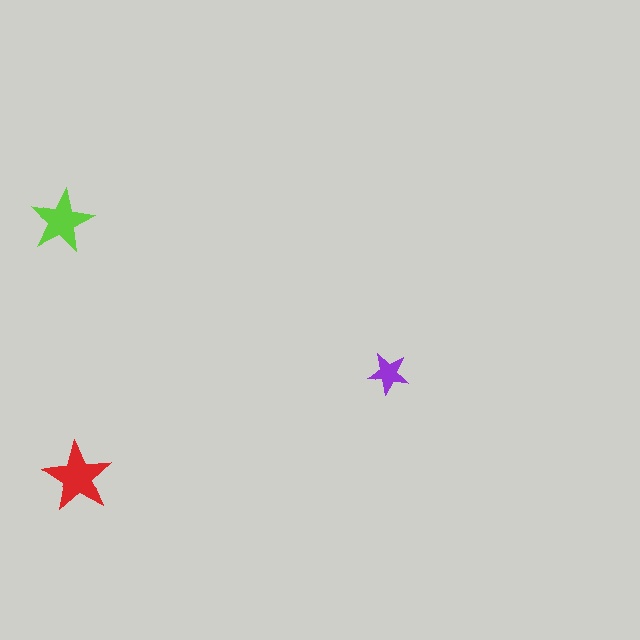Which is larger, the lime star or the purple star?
The lime one.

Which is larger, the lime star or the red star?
The red one.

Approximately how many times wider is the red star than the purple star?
About 1.5 times wider.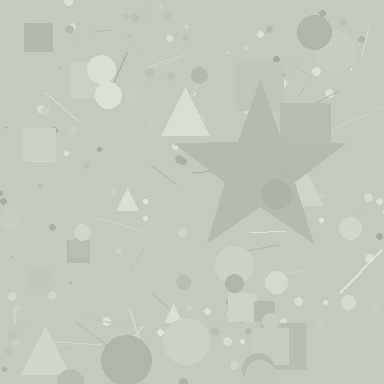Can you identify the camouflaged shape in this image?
The camouflaged shape is a star.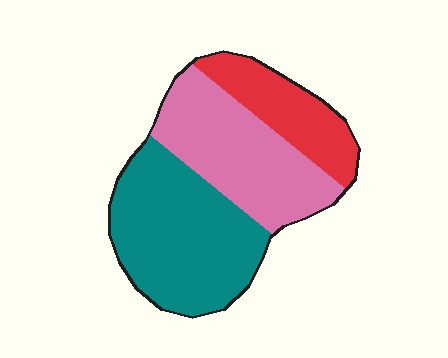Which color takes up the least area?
Red, at roughly 20%.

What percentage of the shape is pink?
Pink takes up between a quarter and a half of the shape.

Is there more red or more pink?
Pink.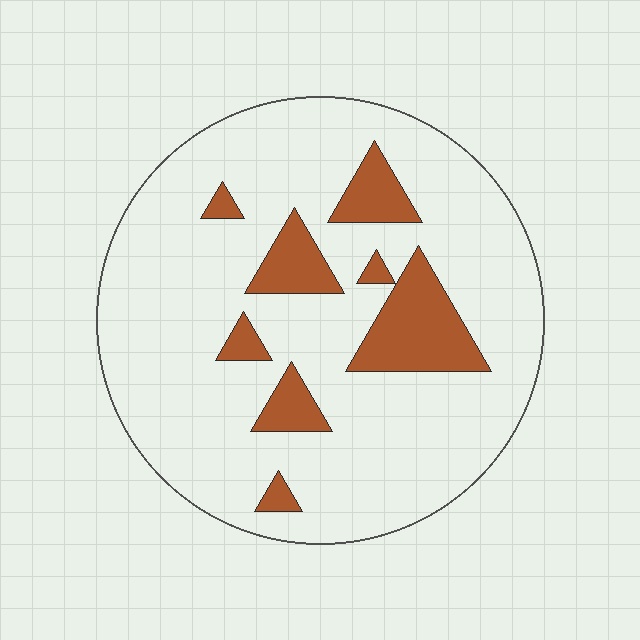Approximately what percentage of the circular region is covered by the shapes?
Approximately 15%.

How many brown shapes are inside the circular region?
8.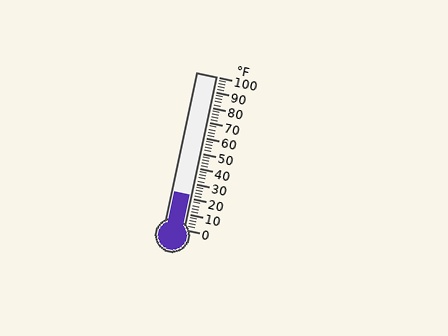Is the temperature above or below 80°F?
The temperature is below 80°F.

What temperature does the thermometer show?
The thermometer shows approximately 22°F.